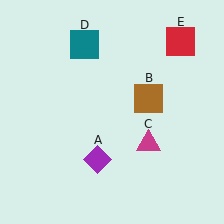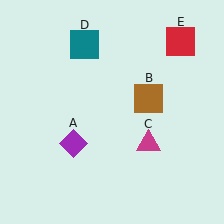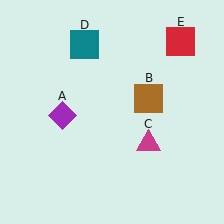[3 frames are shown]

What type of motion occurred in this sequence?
The purple diamond (object A) rotated clockwise around the center of the scene.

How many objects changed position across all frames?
1 object changed position: purple diamond (object A).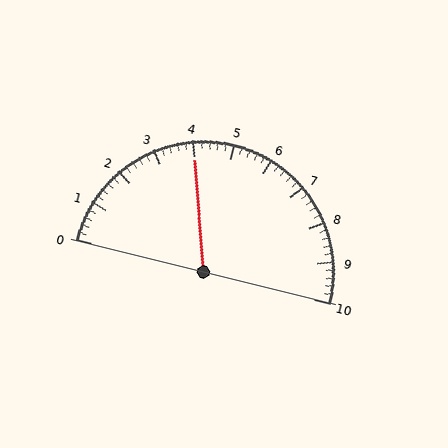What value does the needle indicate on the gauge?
The needle indicates approximately 4.0.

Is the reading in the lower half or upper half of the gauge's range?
The reading is in the lower half of the range (0 to 10).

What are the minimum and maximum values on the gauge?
The gauge ranges from 0 to 10.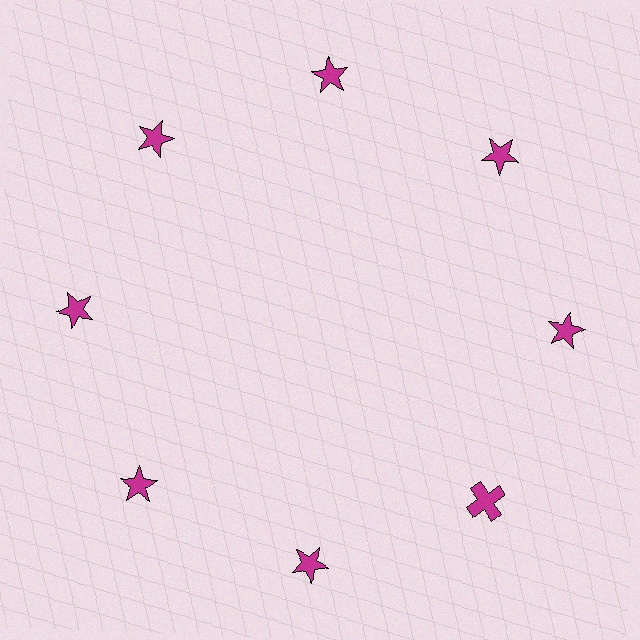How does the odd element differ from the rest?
It has a different shape: cross instead of star.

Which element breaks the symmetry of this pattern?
The magenta cross at roughly the 4 o'clock position breaks the symmetry. All other shapes are magenta stars.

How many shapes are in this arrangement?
There are 8 shapes arranged in a ring pattern.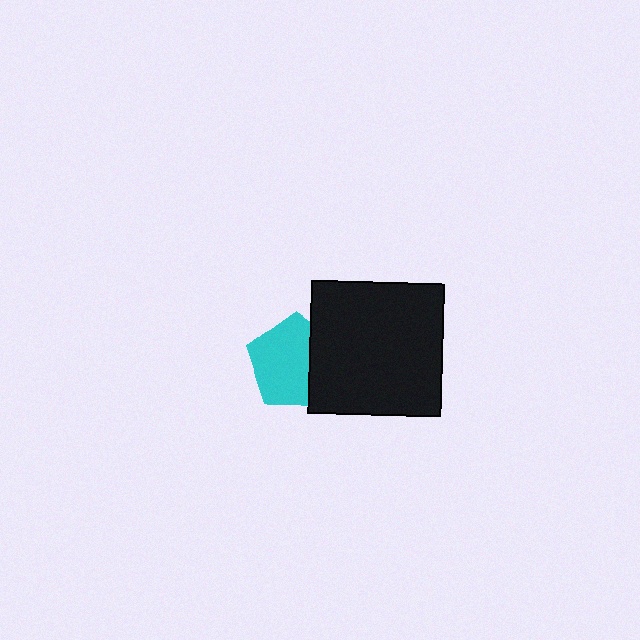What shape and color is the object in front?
The object in front is a black square.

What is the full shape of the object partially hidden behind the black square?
The partially hidden object is a cyan pentagon.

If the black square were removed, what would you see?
You would see the complete cyan pentagon.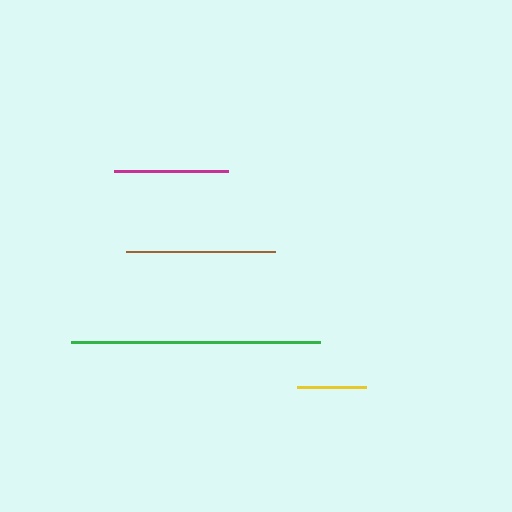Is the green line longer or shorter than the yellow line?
The green line is longer than the yellow line.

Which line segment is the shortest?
The yellow line is the shortest at approximately 68 pixels.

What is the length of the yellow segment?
The yellow segment is approximately 68 pixels long.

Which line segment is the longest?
The green line is the longest at approximately 249 pixels.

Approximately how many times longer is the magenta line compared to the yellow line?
The magenta line is approximately 1.7 times the length of the yellow line.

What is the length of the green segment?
The green segment is approximately 249 pixels long.